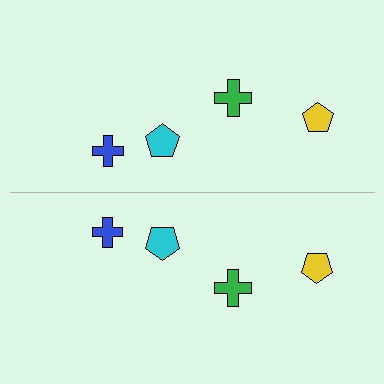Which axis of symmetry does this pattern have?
The pattern has a horizontal axis of symmetry running through the center of the image.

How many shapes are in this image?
There are 8 shapes in this image.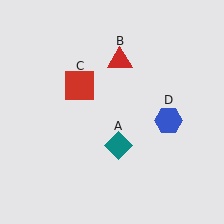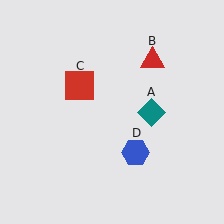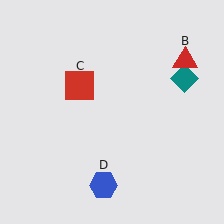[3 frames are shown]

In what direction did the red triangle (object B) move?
The red triangle (object B) moved right.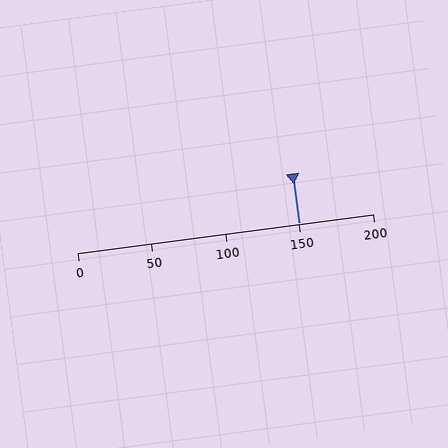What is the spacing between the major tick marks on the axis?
The major ticks are spaced 50 apart.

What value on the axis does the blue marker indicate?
The marker indicates approximately 150.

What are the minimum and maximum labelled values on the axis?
The axis runs from 0 to 200.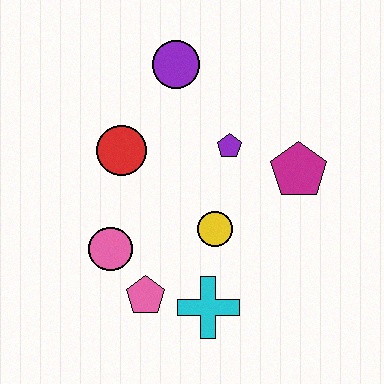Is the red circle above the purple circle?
No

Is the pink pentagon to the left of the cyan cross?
Yes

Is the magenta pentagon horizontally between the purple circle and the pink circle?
No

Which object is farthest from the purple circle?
The cyan cross is farthest from the purple circle.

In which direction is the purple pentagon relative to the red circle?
The purple pentagon is to the right of the red circle.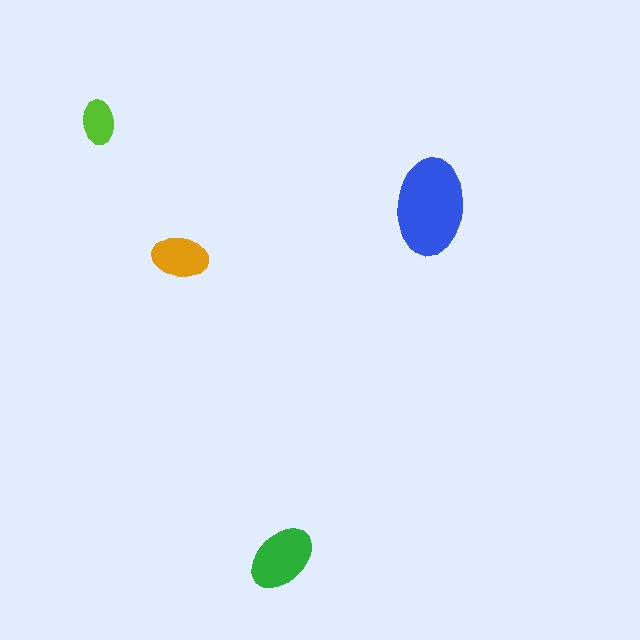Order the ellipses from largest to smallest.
the blue one, the green one, the orange one, the lime one.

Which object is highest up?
The lime ellipse is topmost.